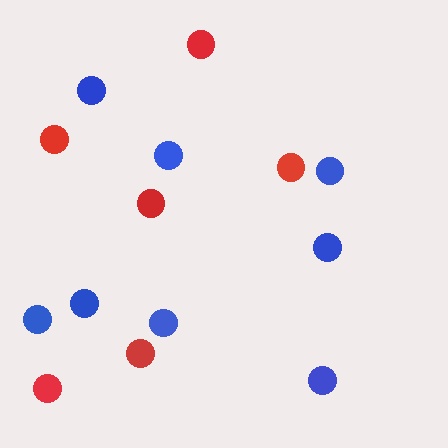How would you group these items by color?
There are 2 groups: one group of red circles (6) and one group of blue circles (8).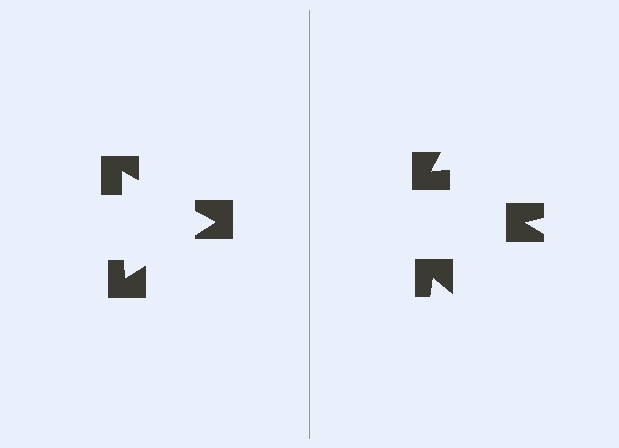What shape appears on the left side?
An illusory triangle.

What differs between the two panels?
The notched squares are positioned identically on both sides; only the wedge orientations differ. On the left they align to a triangle; on the right they are misaligned.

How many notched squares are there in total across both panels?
6 — 3 on each side.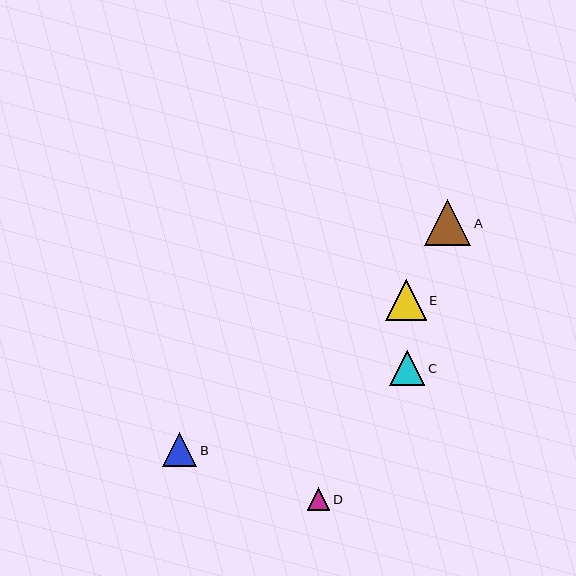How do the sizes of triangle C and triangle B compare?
Triangle C and triangle B are approximately the same size.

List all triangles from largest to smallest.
From largest to smallest: A, E, C, B, D.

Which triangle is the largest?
Triangle A is the largest with a size of approximately 46 pixels.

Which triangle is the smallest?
Triangle D is the smallest with a size of approximately 22 pixels.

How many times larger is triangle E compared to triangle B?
Triangle E is approximately 1.2 times the size of triangle B.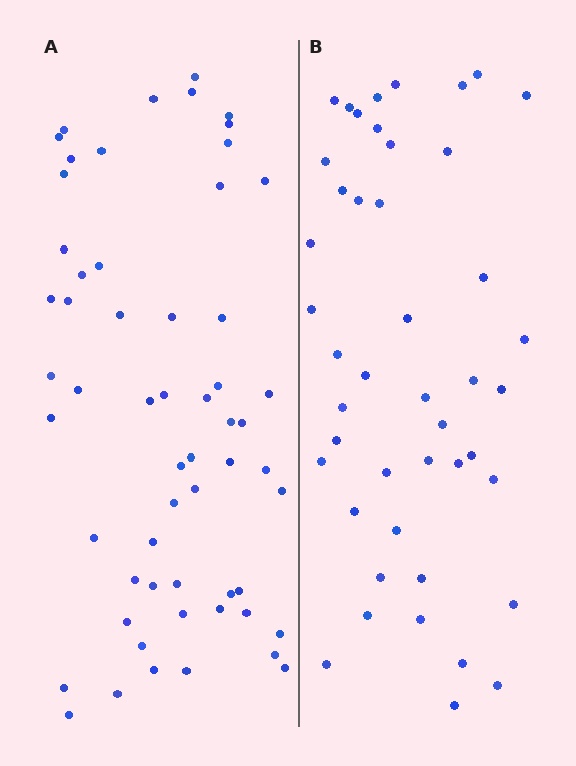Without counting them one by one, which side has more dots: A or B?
Region A (the left region) has more dots.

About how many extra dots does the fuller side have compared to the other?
Region A has approximately 15 more dots than region B.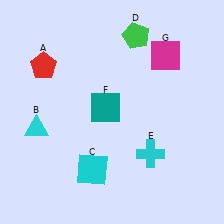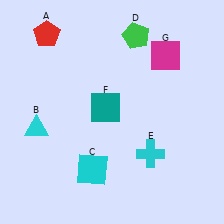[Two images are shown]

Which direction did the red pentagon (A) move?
The red pentagon (A) moved up.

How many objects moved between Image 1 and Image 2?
1 object moved between the two images.